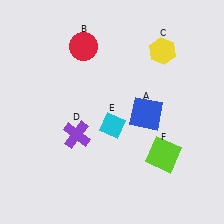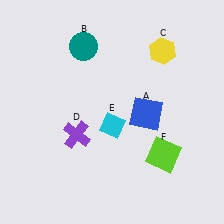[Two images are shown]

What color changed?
The circle (B) changed from red in Image 1 to teal in Image 2.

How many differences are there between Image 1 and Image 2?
There is 1 difference between the two images.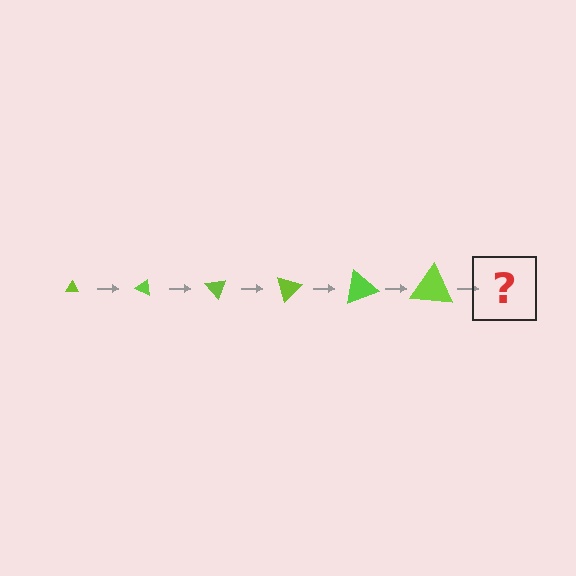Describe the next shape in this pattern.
It should be a triangle, larger than the previous one and rotated 150 degrees from the start.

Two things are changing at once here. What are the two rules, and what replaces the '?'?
The two rules are that the triangle grows larger each step and it rotates 25 degrees each step. The '?' should be a triangle, larger than the previous one and rotated 150 degrees from the start.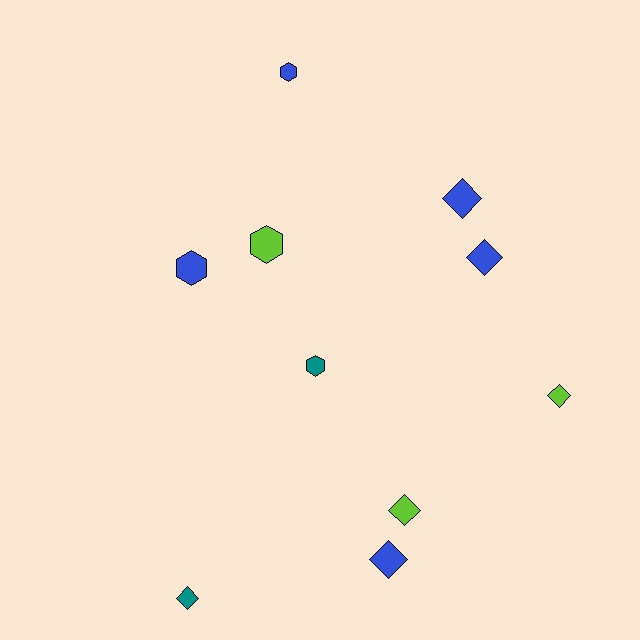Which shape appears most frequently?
Diamond, with 6 objects.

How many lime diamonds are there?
There are 2 lime diamonds.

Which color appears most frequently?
Blue, with 5 objects.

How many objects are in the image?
There are 10 objects.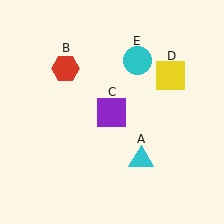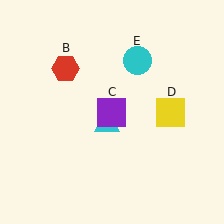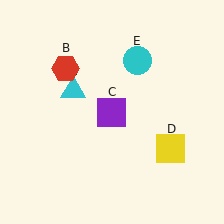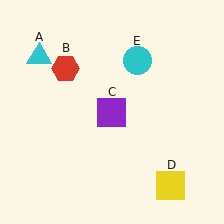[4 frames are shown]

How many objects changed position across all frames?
2 objects changed position: cyan triangle (object A), yellow square (object D).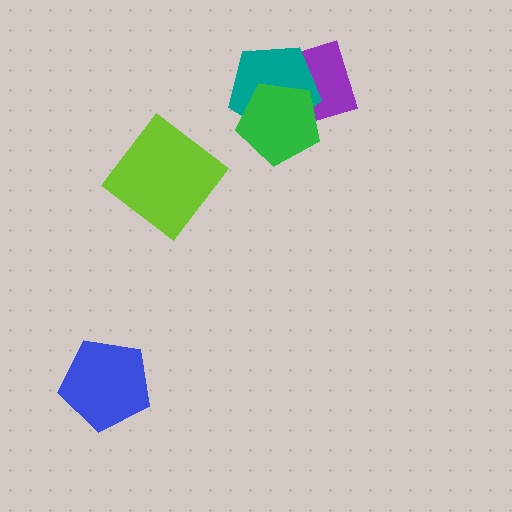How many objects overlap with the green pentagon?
2 objects overlap with the green pentagon.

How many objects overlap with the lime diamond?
0 objects overlap with the lime diamond.